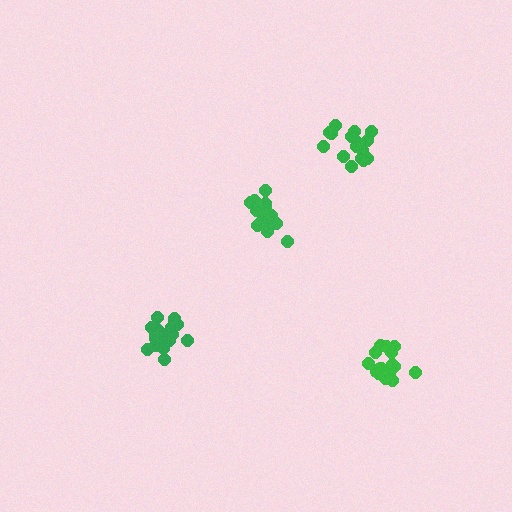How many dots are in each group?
Group 1: 17 dots, Group 2: 16 dots, Group 3: 20 dots, Group 4: 17 dots (70 total).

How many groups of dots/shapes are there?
There are 4 groups.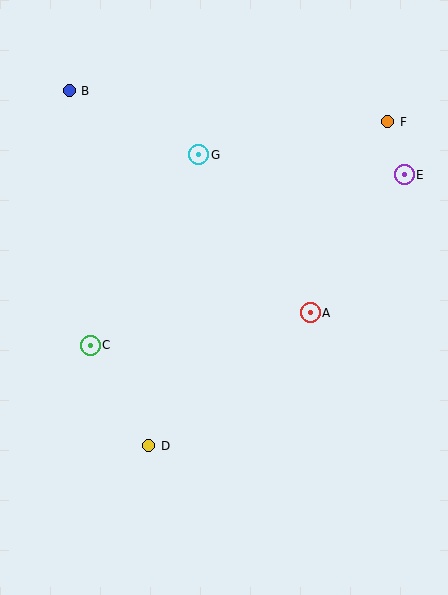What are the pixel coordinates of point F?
Point F is at (388, 122).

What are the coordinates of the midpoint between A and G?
The midpoint between A and G is at (254, 234).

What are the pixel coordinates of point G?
Point G is at (198, 155).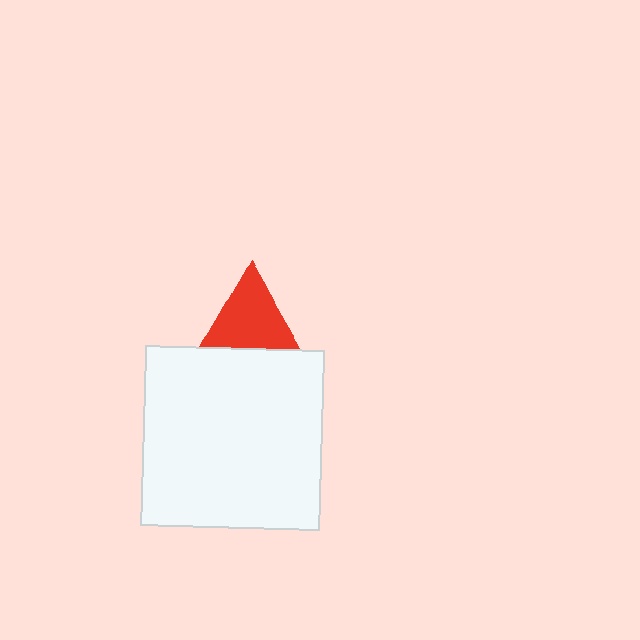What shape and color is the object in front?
The object in front is a white square.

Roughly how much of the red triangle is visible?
About half of it is visible (roughly 52%).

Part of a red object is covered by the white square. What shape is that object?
It is a triangle.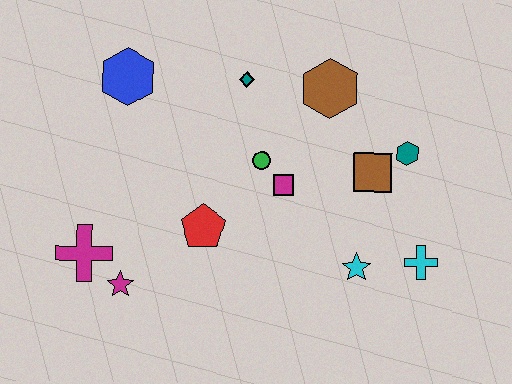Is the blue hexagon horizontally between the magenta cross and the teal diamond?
Yes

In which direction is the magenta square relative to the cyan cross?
The magenta square is to the left of the cyan cross.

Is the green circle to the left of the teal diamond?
No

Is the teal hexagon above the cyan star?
Yes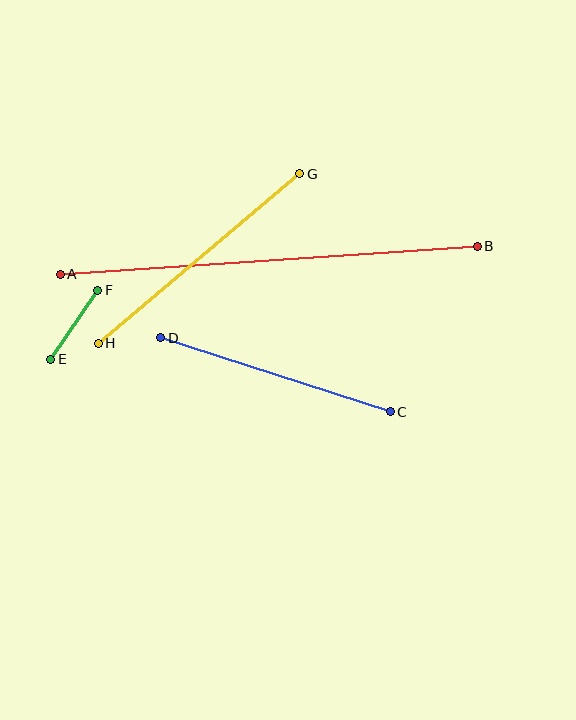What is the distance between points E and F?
The distance is approximately 83 pixels.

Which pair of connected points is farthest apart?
Points A and B are farthest apart.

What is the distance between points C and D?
The distance is approximately 241 pixels.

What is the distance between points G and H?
The distance is approximately 263 pixels.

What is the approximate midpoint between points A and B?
The midpoint is at approximately (269, 260) pixels.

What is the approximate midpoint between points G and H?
The midpoint is at approximately (199, 259) pixels.